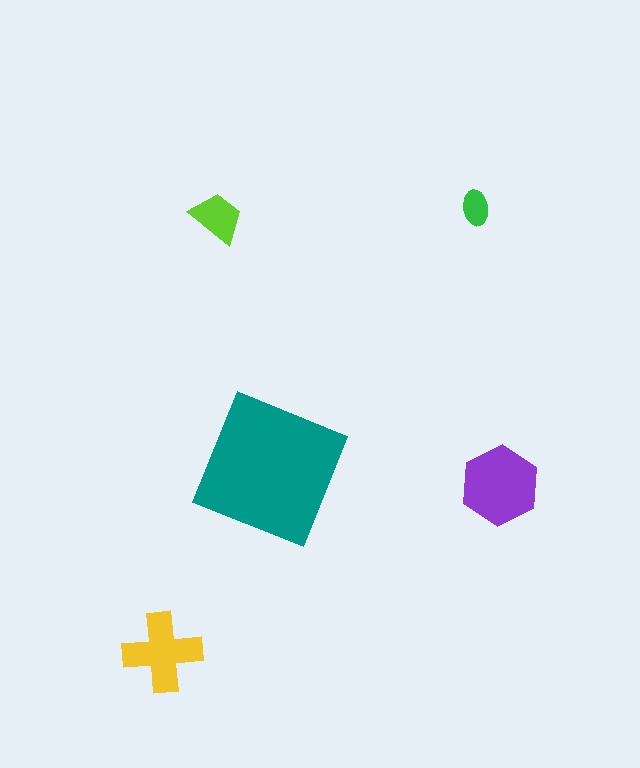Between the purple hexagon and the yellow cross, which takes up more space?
The purple hexagon.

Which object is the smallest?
The green ellipse.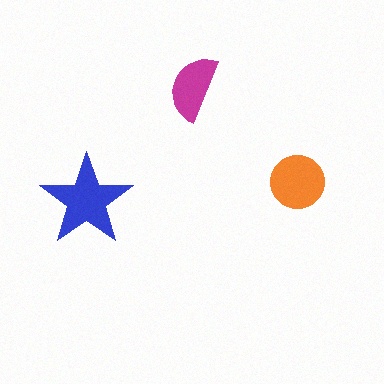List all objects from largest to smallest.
The blue star, the orange circle, the magenta semicircle.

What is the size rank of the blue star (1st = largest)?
1st.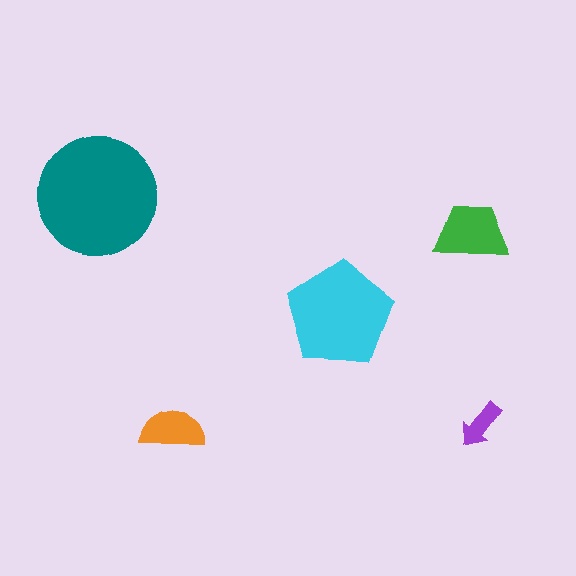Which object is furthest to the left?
The teal circle is leftmost.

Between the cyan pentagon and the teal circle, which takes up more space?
The teal circle.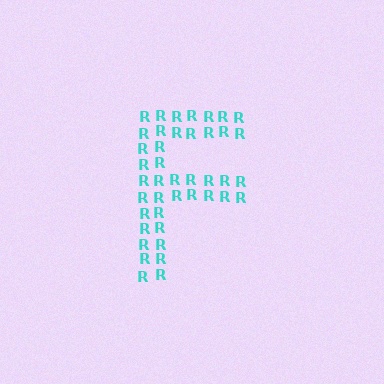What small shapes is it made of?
It is made of small letter R's.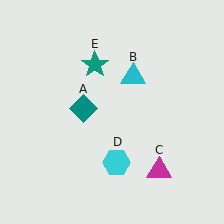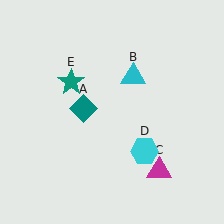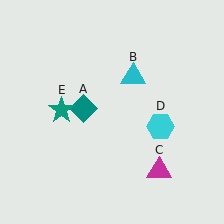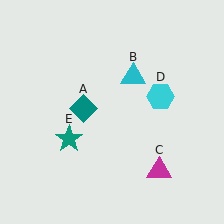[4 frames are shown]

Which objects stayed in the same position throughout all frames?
Teal diamond (object A) and cyan triangle (object B) and magenta triangle (object C) remained stationary.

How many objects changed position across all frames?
2 objects changed position: cyan hexagon (object D), teal star (object E).